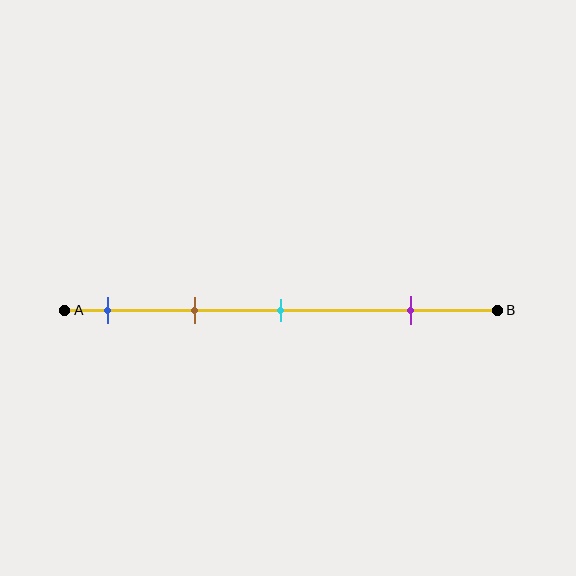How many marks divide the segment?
There are 4 marks dividing the segment.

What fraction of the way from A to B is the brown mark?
The brown mark is approximately 30% (0.3) of the way from A to B.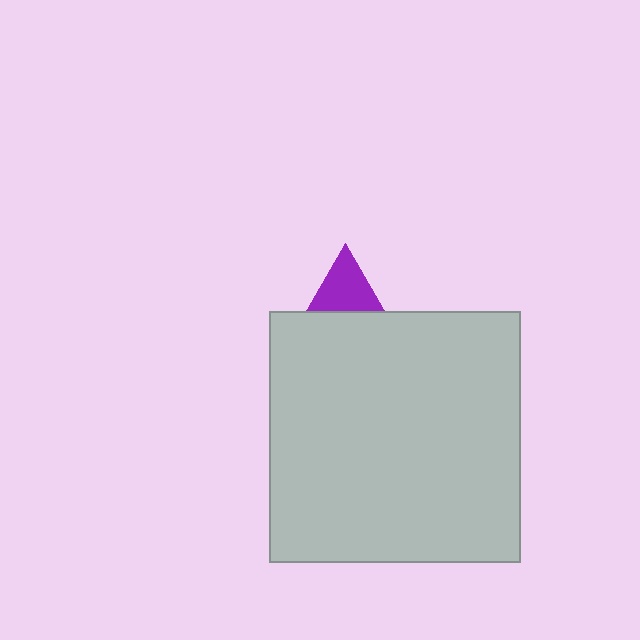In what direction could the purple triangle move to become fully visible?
The purple triangle could move up. That would shift it out from behind the light gray square entirely.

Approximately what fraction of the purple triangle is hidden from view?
Roughly 66% of the purple triangle is hidden behind the light gray square.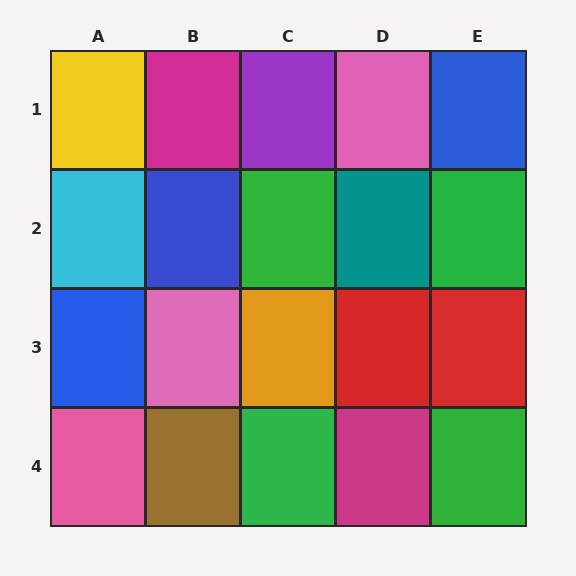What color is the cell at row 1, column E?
Blue.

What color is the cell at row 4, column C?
Green.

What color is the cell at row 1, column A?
Yellow.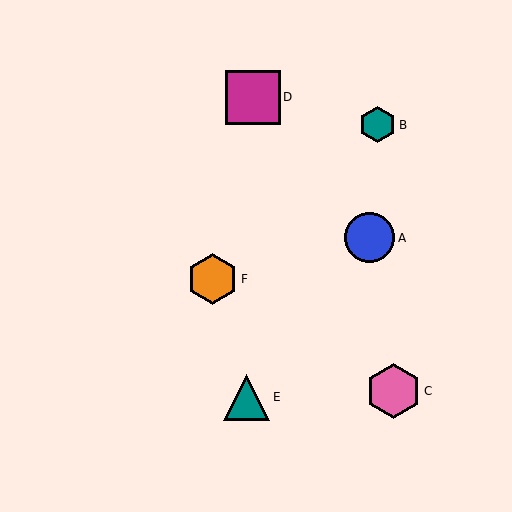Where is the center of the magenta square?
The center of the magenta square is at (253, 97).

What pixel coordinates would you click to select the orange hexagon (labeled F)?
Click at (212, 279) to select the orange hexagon F.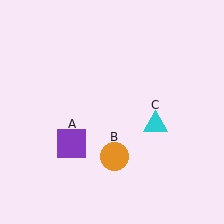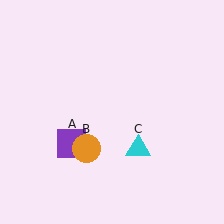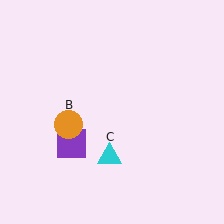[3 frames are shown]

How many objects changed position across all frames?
2 objects changed position: orange circle (object B), cyan triangle (object C).